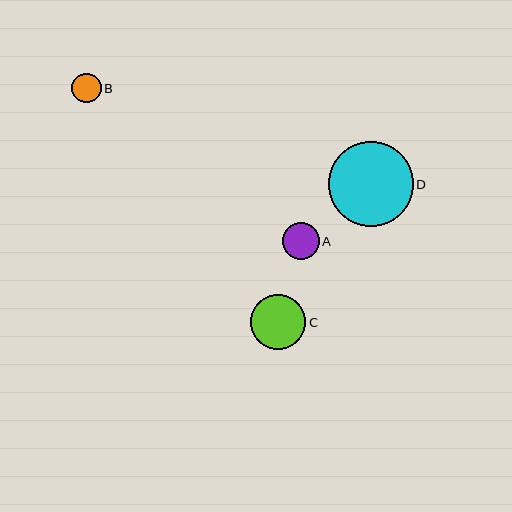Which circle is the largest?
Circle D is the largest with a size of approximately 85 pixels.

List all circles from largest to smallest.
From largest to smallest: D, C, A, B.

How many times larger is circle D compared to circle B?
Circle D is approximately 2.9 times the size of circle B.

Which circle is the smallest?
Circle B is the smallest with a size of approximately 29 pixels.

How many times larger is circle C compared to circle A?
Circle C is approximately 1.5 times the size of circle A.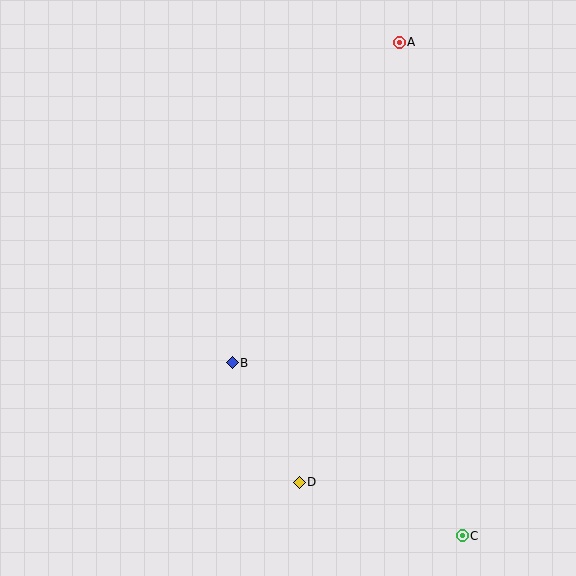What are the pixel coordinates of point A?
Point A is at (399, 42).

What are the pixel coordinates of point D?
Point D is at (299, 482).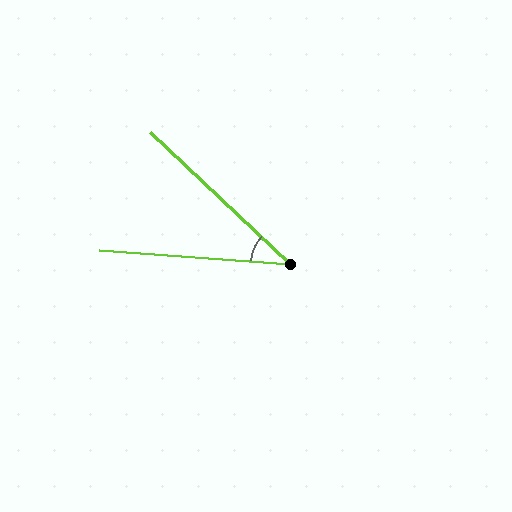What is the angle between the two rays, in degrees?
Approximately 39 degrees.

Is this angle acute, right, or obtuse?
It is acute.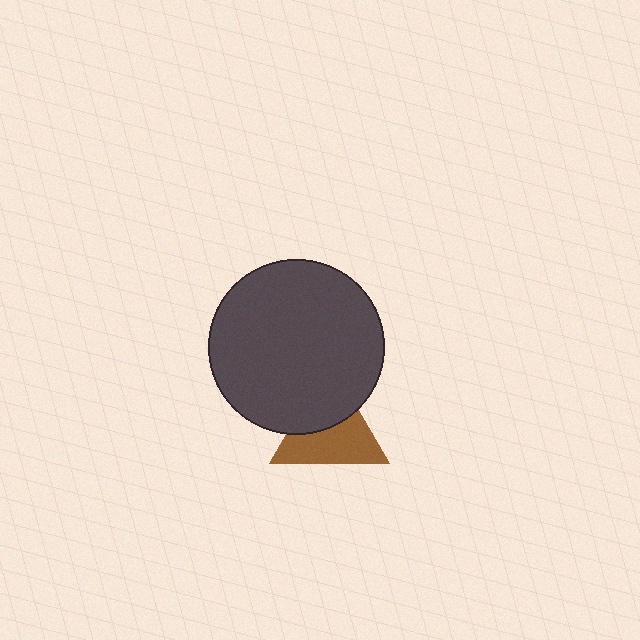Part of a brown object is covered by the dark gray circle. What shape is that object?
It is a triangle.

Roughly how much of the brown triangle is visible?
About half of it is visible (roughly 58%).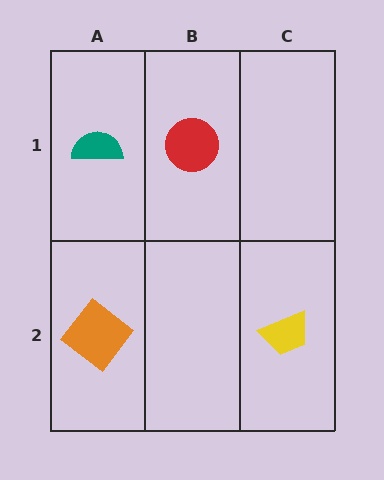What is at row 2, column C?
A yellow trapezoid.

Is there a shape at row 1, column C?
No, that cell is empty.